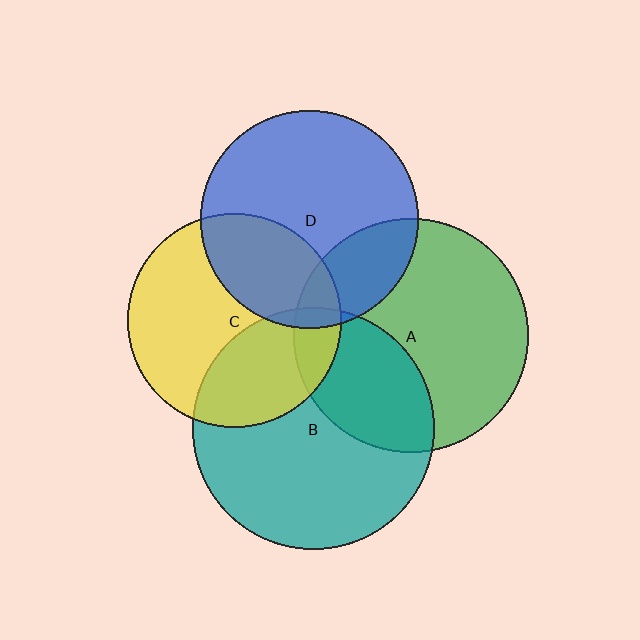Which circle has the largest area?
Circle B (teal).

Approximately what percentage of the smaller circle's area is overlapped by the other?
Approximately 35%.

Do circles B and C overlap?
Yes.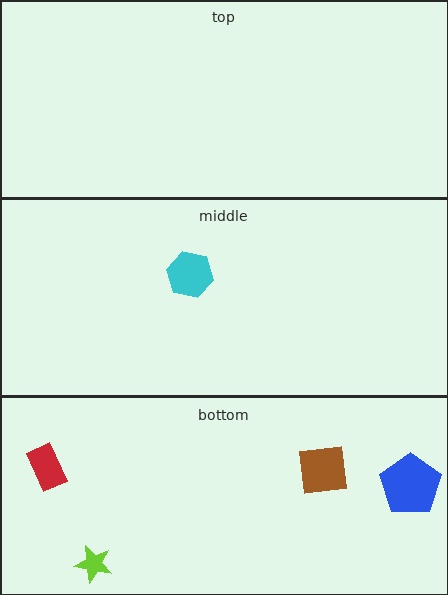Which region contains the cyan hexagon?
The middle region.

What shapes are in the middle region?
The cyan hexagon.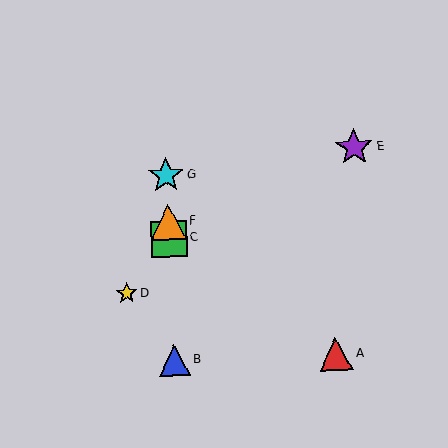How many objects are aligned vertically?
4 objects (B, C, F, G) are aligned vertically.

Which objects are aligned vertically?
Objects B, C, F, G are aligned vertically.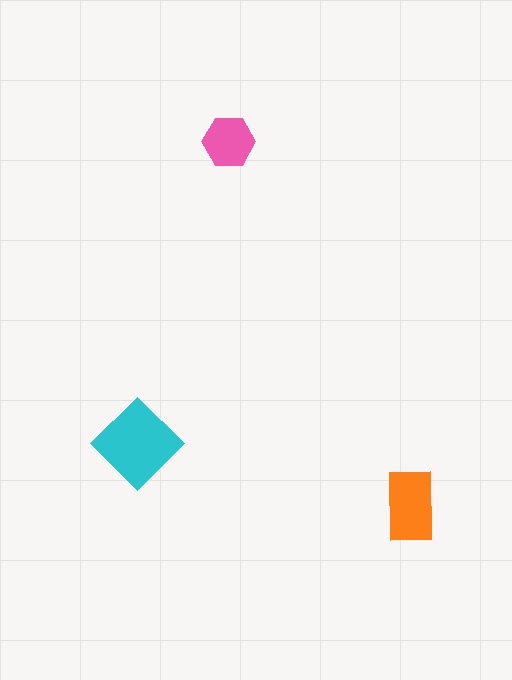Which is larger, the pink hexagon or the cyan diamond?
The cyan diamond.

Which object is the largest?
The cyan diamond.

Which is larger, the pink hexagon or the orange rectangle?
The orange rectangle.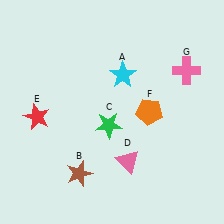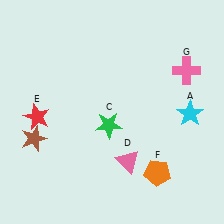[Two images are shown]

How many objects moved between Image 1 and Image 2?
3 objects moved between the two images.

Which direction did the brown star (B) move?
The brown star (B) moved left.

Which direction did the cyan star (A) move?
The cyan star (A) moved right.